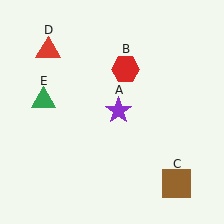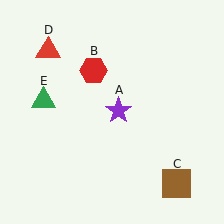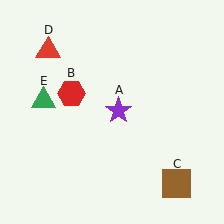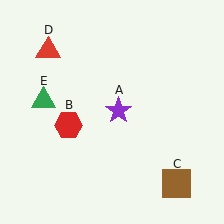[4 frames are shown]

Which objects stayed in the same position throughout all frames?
Purple star (object A) and brown square (object C) and red triangle (object D) and green triangle (object E) remained stationary.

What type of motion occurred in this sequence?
The red hexagon (object B) rotated counterclockwise around the center of the scene.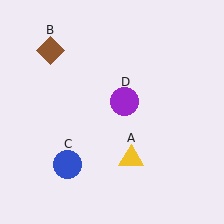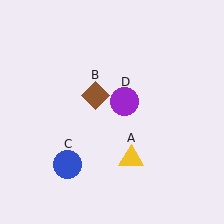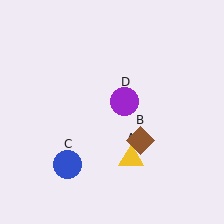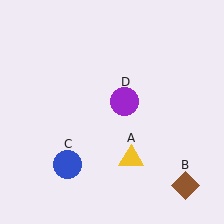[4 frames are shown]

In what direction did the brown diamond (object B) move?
The brown diamond (object B) moved down and to the right.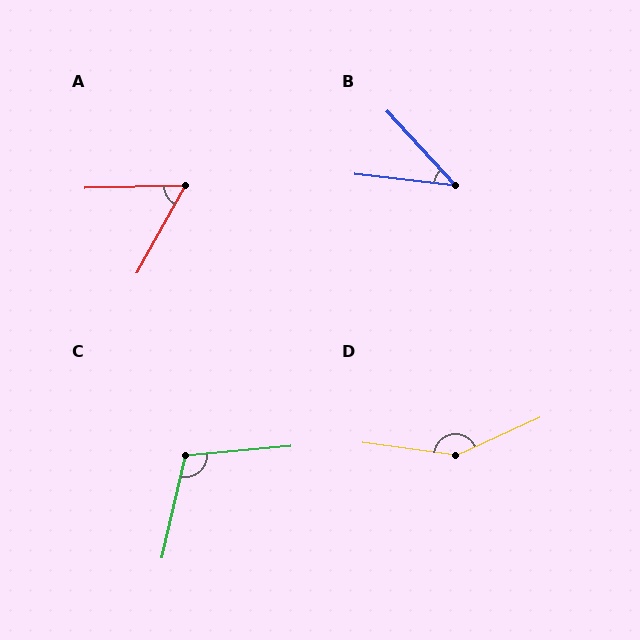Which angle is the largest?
D, at approximately 148 degrees.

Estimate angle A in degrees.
Approximately 60 degrees.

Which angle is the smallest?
B, at approximately 40 degrees.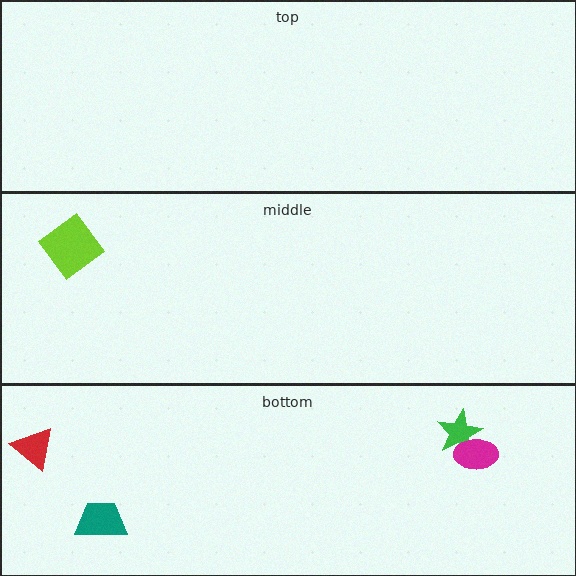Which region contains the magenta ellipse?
The bottom region.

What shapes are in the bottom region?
The red triangle, the teal trapezoid, the green star, the magenta ellipse.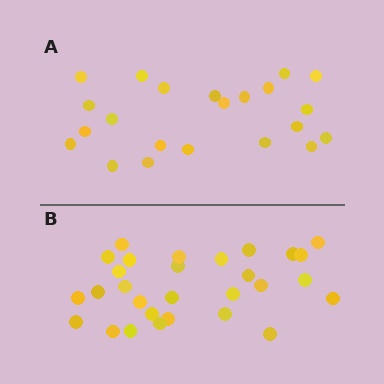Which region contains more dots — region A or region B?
Region B (the bottom region) has more dots.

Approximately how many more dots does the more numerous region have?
Region B has roughly 8 or so more dots than region A.